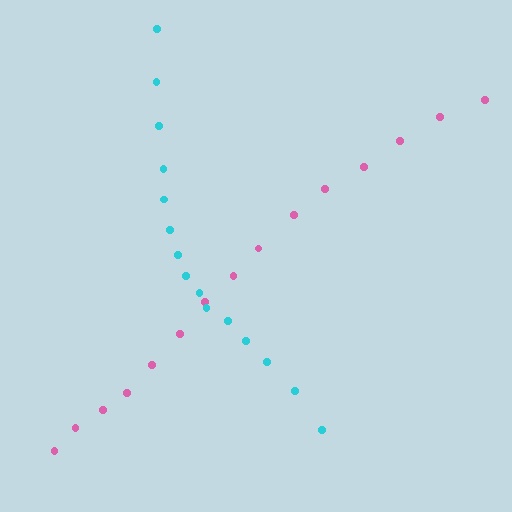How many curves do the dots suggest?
There are 2 distinct paths.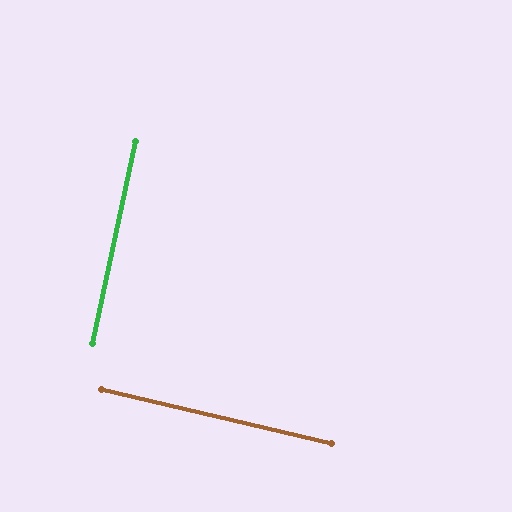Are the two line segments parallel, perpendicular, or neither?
Perpendicular — they meet at approximately 89°.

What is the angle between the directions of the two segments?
Approximately 89 degrees.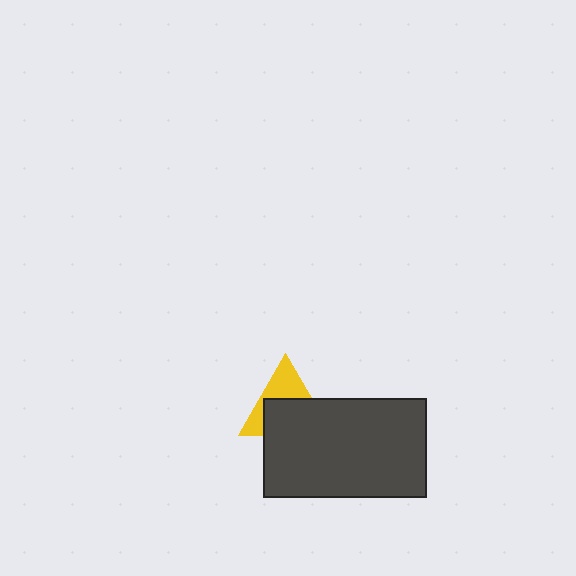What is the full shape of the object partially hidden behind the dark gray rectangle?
The partially hidden object is a yellow triangle.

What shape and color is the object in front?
The object in front is a dark gray rectangle.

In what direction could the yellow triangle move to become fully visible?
The yellow triangle could move up. That would shift it out from behind the dark gray rectangle entirely.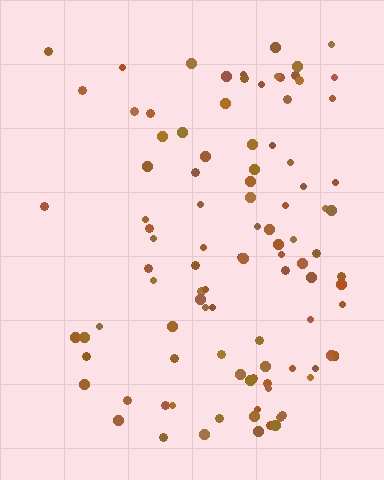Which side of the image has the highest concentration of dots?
The right.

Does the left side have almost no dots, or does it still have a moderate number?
Still a moderate number, just noticeably fewer than the right.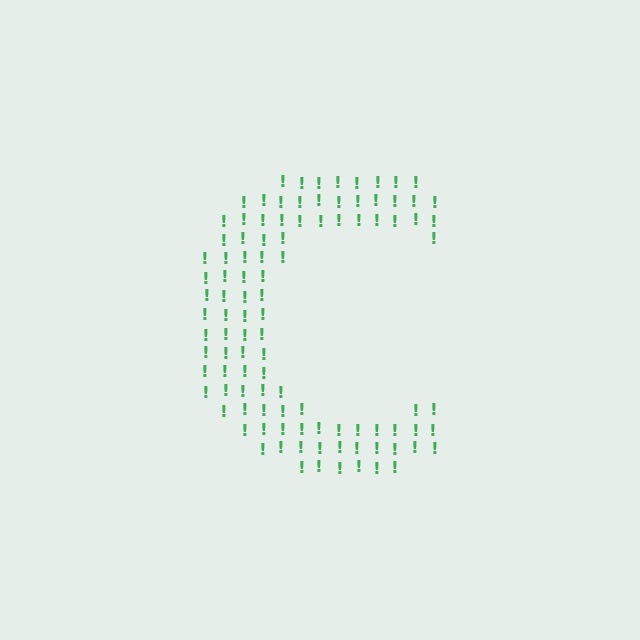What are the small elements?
The small elements are exclamation marks.